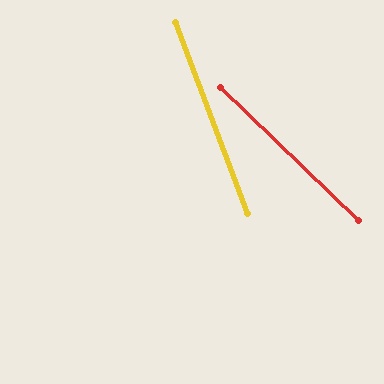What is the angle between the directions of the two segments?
Approximately 25 degrees.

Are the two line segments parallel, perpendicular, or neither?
Neither parallel nor perpendicular — they differ by about 25°.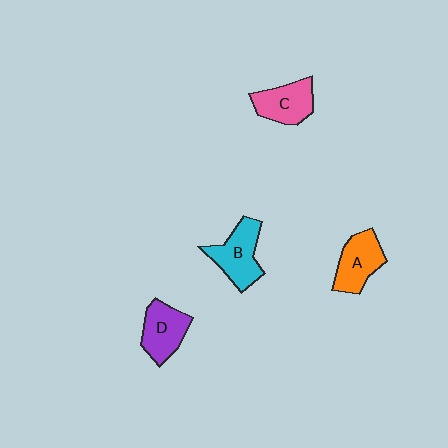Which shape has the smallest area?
Shape C (pink).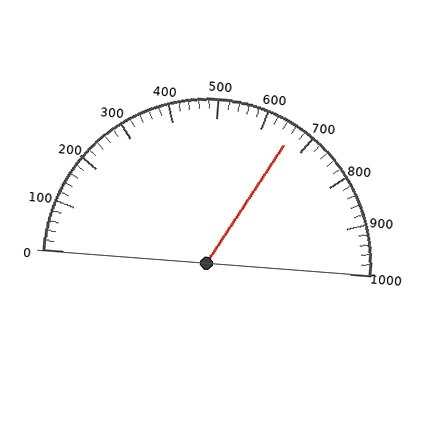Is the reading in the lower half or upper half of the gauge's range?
The reading is in the upper half of the range (0 to 1000).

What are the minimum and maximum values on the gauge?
The gauge ranges from 0 to 1000.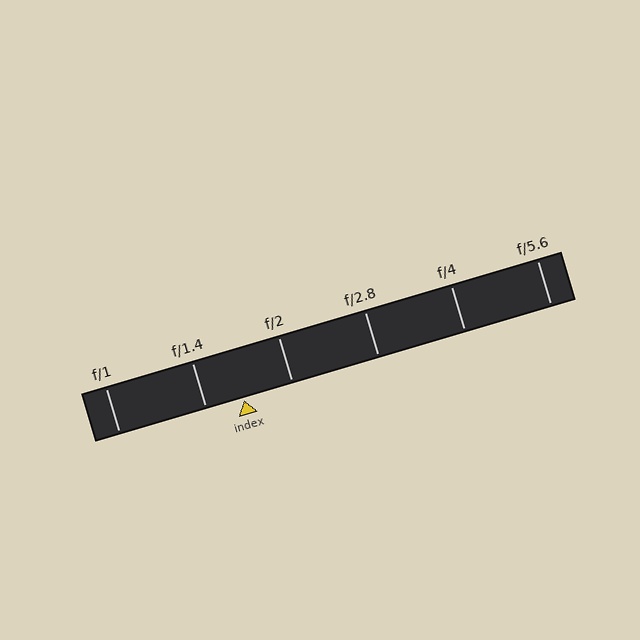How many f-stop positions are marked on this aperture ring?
There are 6 f-stop positions marked.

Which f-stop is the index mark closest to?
The index mark is closest to f/1.4.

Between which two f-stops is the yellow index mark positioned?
The index mark is between f/1.4 and f/2.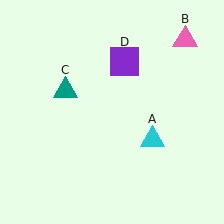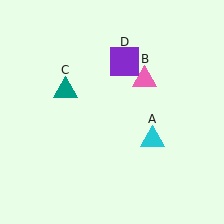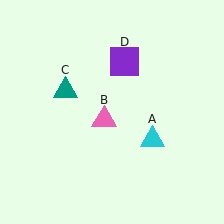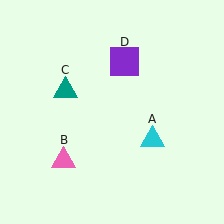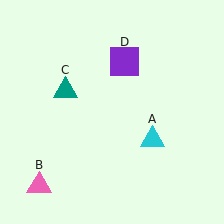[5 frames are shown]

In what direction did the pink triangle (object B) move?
The pink triangle (object B) moved down and to the left.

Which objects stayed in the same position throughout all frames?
Cyan triangle (object A) and teal triangle (object C) and purple square (object D) remained stationary.